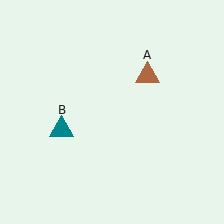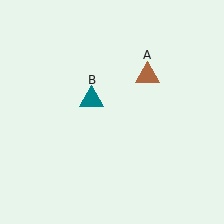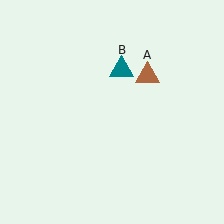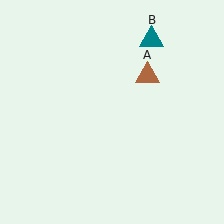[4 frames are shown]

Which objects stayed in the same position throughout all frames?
Brown triangle (object A) remained stationary.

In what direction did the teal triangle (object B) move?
The teal triangle (object B) moved up and to the right.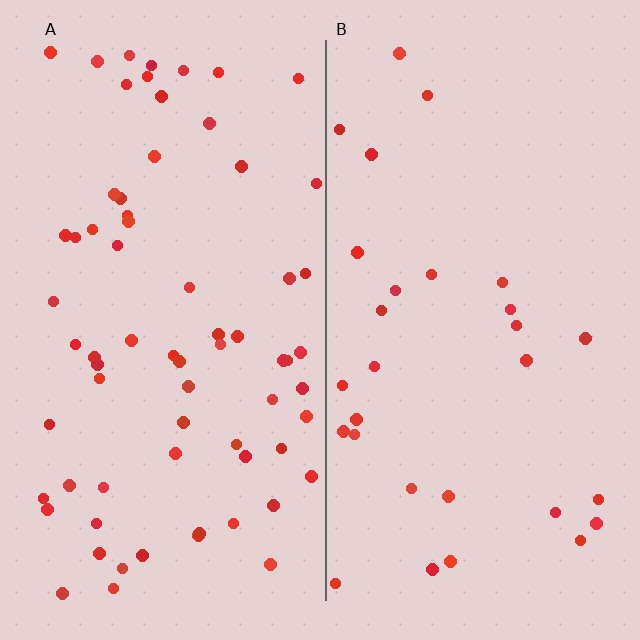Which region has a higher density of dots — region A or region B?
A (the left).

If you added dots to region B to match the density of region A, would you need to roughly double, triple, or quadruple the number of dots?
Approximately double.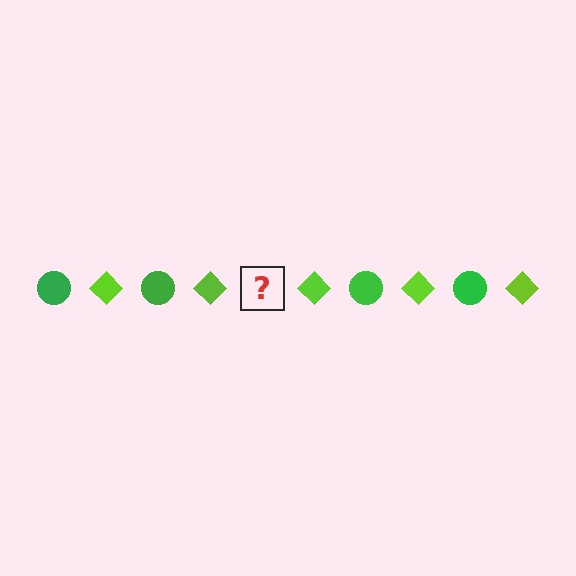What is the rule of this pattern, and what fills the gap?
The rule is that the pattern alternates between green circle and lime diamond. The gap should be filled with a green circle.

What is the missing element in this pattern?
The missing element is a green circle.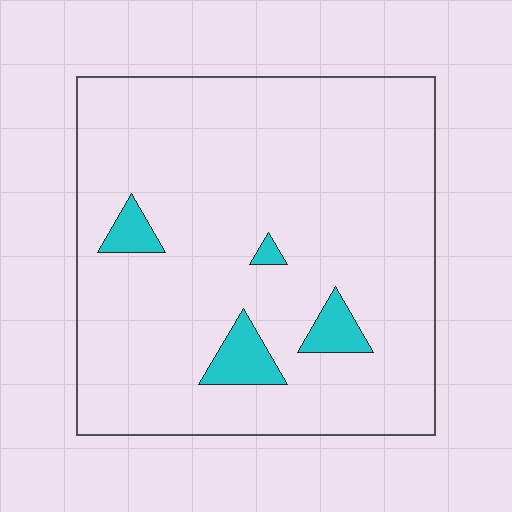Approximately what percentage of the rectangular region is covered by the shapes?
Approximately 5%.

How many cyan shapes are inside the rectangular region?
4.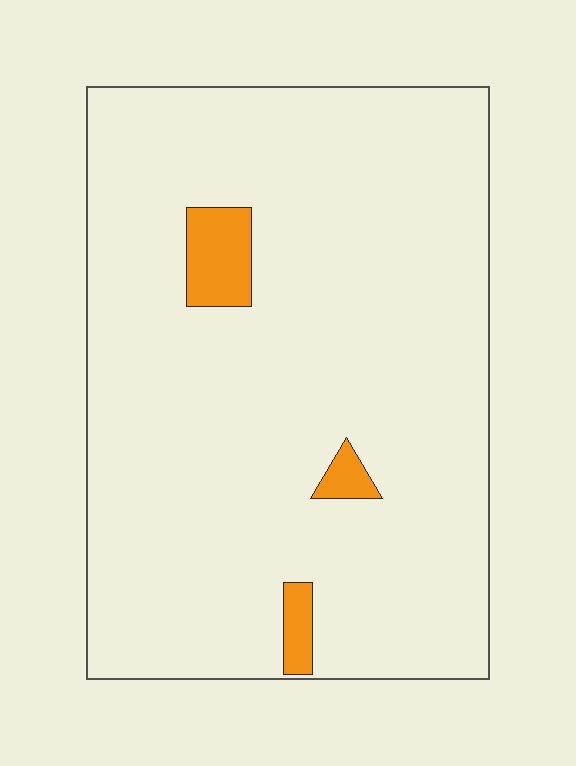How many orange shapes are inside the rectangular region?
3.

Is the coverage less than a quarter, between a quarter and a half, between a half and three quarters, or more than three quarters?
Less than a quarter.